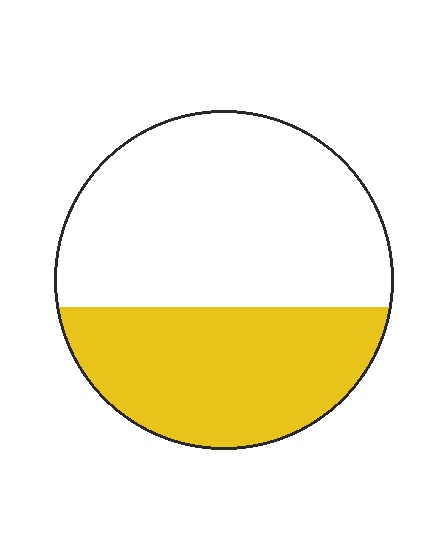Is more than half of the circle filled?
No.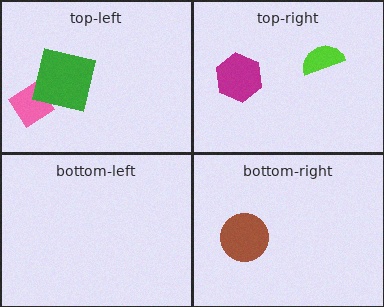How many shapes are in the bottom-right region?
1.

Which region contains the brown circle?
The bottom-right region.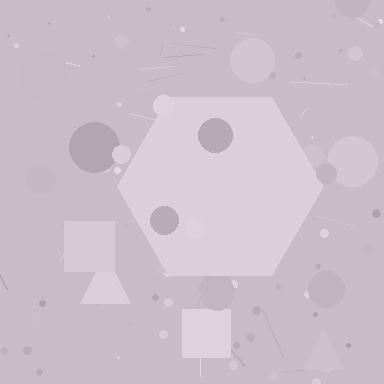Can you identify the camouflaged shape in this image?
The camouflaged shape is a hexagon.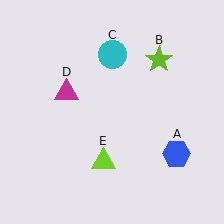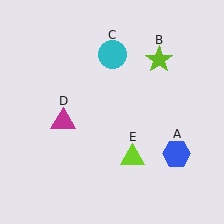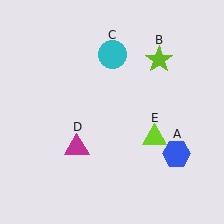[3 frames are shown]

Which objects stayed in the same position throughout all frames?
Blue hexagon (object A) and lime star (object B) and cyan circle (object C) remained stationary.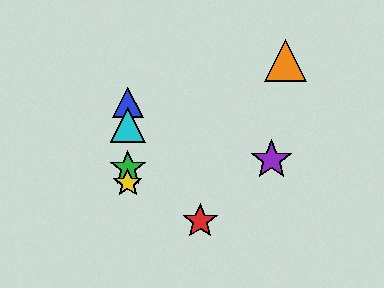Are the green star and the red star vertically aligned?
No, the green star is at x≈128 and the red star is at x≈200.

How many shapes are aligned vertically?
4 shapes (the blue triangle, the green star, the yellow star, the cyan triangle) are aligned vertically.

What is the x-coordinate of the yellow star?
The yellow star is at x≈128.